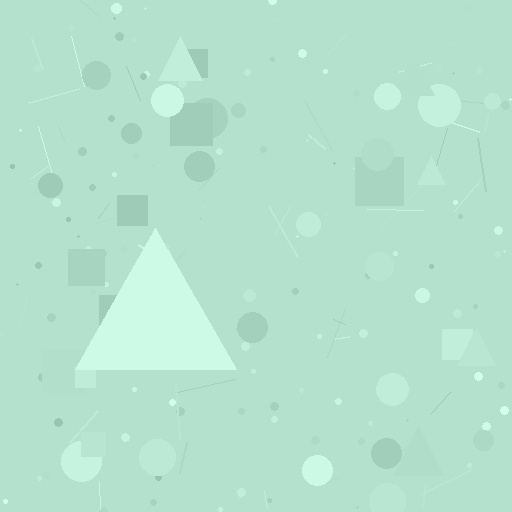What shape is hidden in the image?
A triangle is hidden in the image.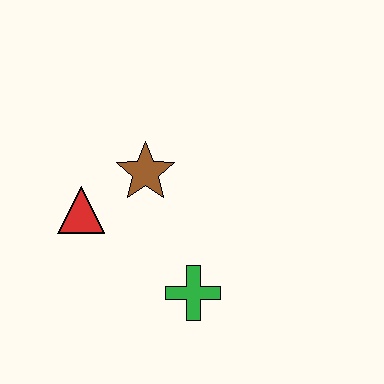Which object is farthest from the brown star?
The green cross is farthest from the brown star.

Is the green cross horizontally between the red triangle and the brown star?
No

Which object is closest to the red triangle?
The brown star is closest to the red triangle.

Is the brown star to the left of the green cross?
Yes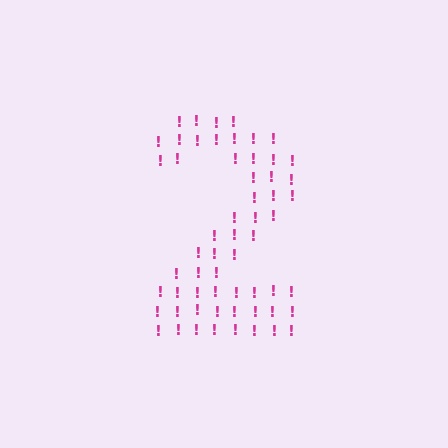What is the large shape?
The large shape is the digit 2.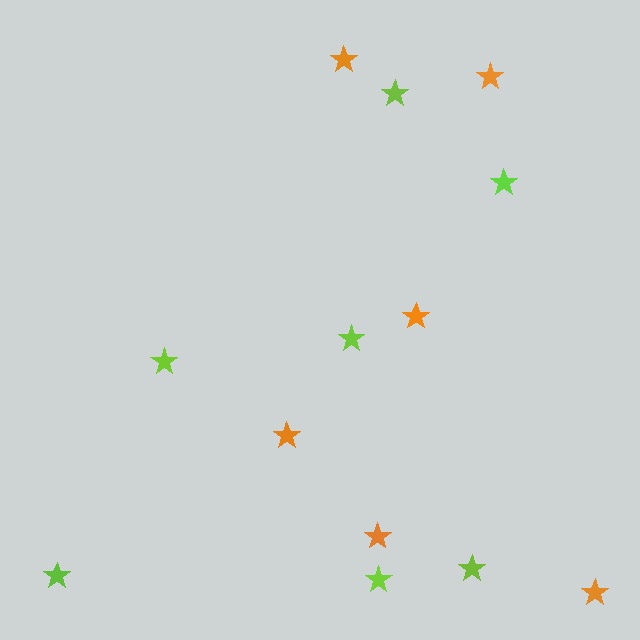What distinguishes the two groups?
There are 2 groups: one group of orange stars (6) and one group of lime stars (7).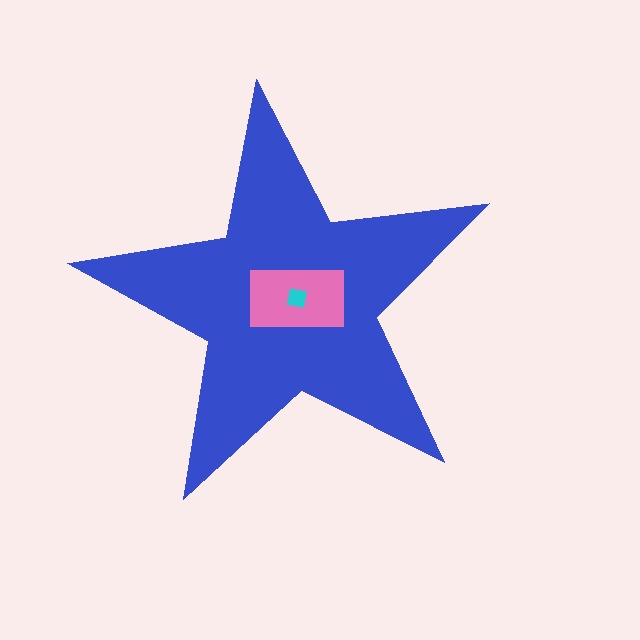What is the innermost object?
The cyan square.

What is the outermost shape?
The blue star.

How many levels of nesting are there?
3.